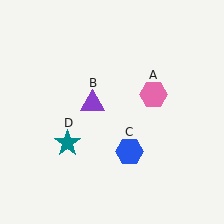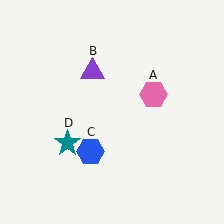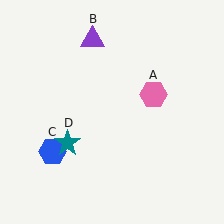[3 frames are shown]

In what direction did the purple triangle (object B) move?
The purple triangle (object B) moved up.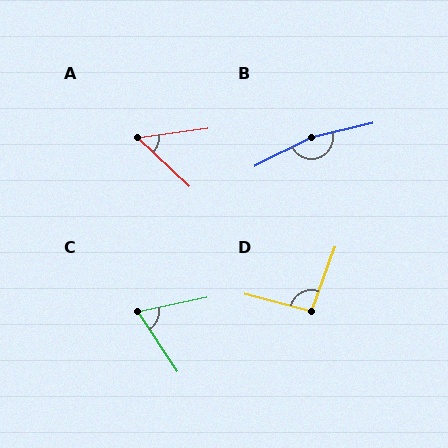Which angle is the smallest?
A, at approximately 51 degrees.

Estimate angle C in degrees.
Approximately 68 degrees.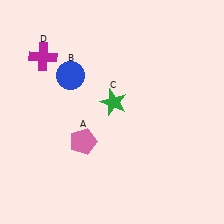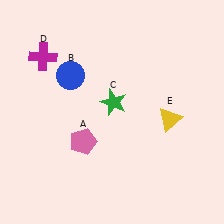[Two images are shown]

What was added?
A yellow triangle (E) was added in Image 2.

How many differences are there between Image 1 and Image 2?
There is 1 difference between the two images.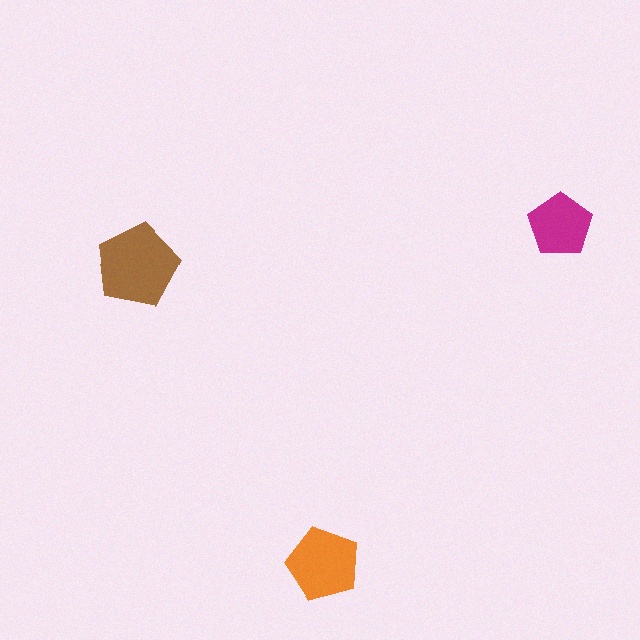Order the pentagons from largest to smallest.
the brown one, the orange one, the magenta one.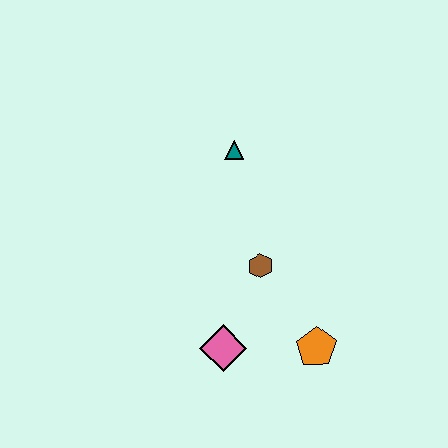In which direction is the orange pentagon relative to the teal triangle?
The orange pentagon is below the teal triangle.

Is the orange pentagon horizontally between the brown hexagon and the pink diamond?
No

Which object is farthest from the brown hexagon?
The teal triangle is farthest from the brown hexagon.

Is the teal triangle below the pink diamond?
No